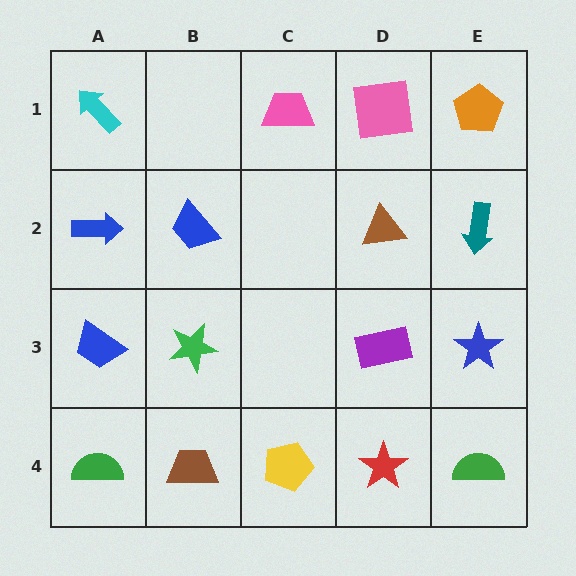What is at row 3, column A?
A blue trapezoid.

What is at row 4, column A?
A green semicircle.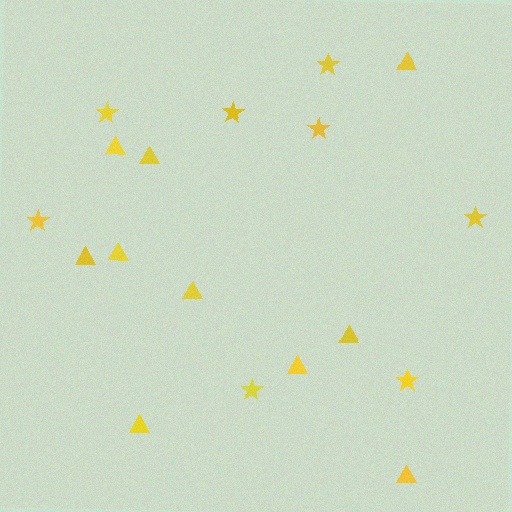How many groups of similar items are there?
There are 2 groups: one group of triangles (10) and one group of stars (8).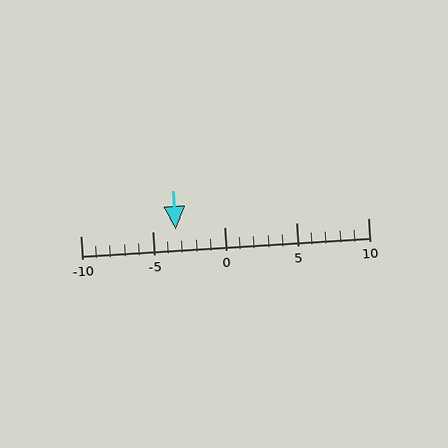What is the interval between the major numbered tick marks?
The major tick marks are spaced 5 units apart.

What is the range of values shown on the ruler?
The ruler shows values from -10 to 10.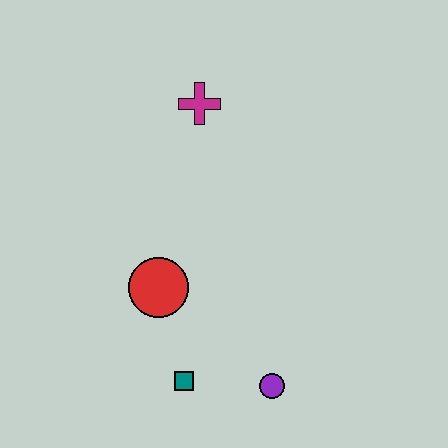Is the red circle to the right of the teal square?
No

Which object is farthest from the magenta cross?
The purple circle is farthest from the magenta cross.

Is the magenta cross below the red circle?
No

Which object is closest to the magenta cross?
The red circle is closest to the magenta cross.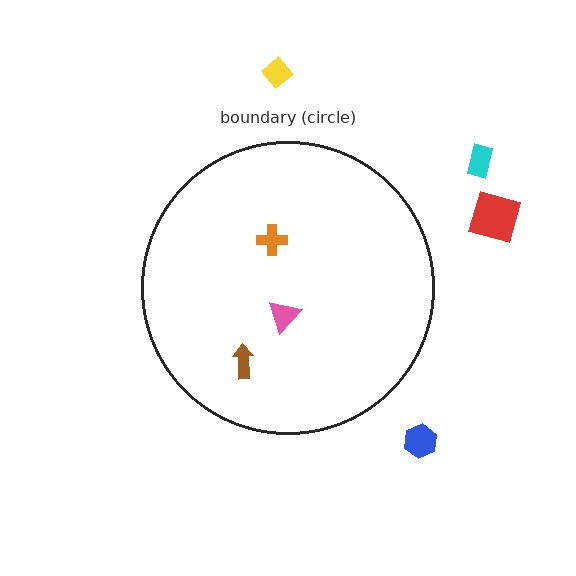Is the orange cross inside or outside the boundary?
Inside.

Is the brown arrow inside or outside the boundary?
Inside.